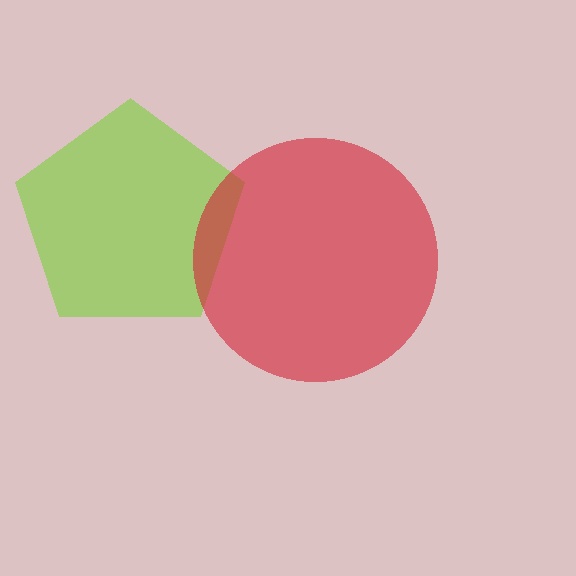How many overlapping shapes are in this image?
There are 2 overlapping shapes in the image.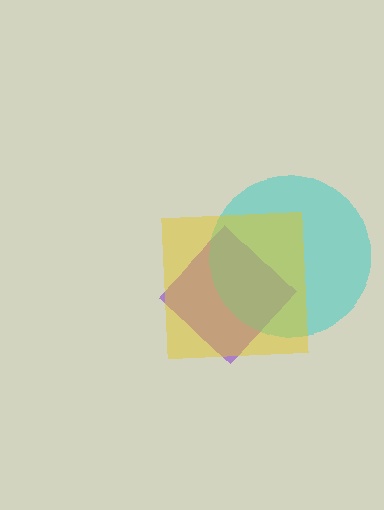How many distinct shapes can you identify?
There are 3 distinct shapes: a purple diamond, a cyan circle, a yellow square.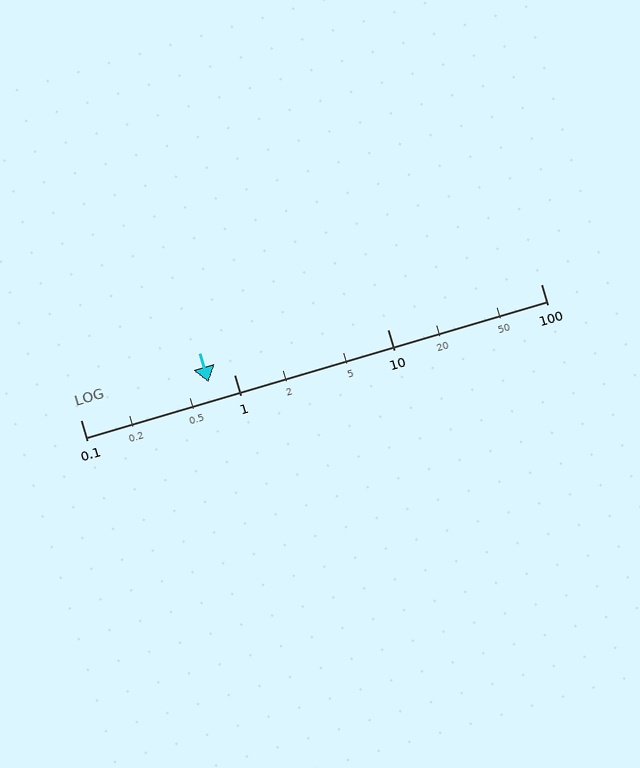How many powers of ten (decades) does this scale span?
The scale spans 3 decades, from 0.1 to 100.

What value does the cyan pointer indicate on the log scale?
The pointer indicates approximately 0.68.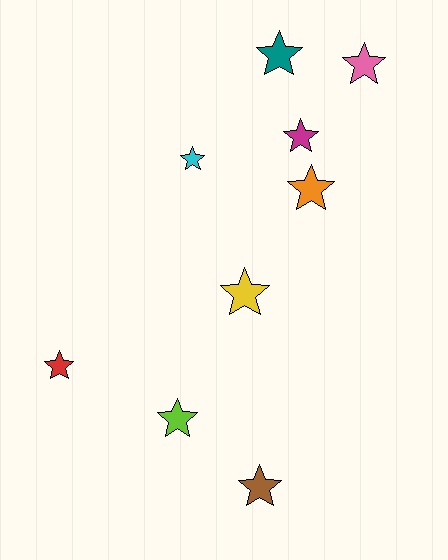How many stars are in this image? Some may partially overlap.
There are 9 stars.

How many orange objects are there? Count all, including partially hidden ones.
There is 1 orange object.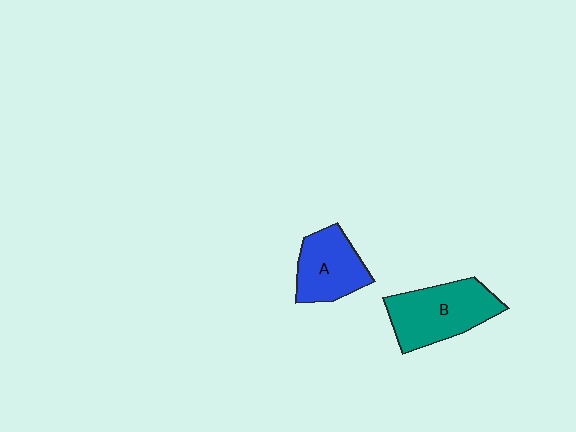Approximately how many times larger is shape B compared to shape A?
Approximately 1.3 times.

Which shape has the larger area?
Shape B (teal).